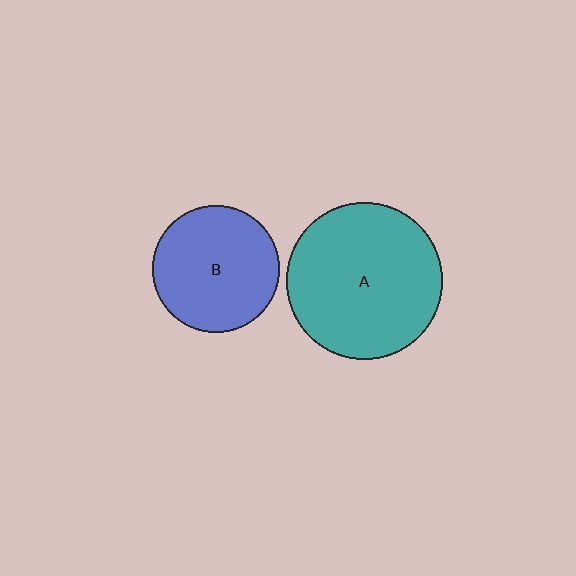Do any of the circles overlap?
No, none of the circles overlap.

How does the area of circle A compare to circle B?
Approximately 1.5 times.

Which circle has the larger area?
Circle A (teal).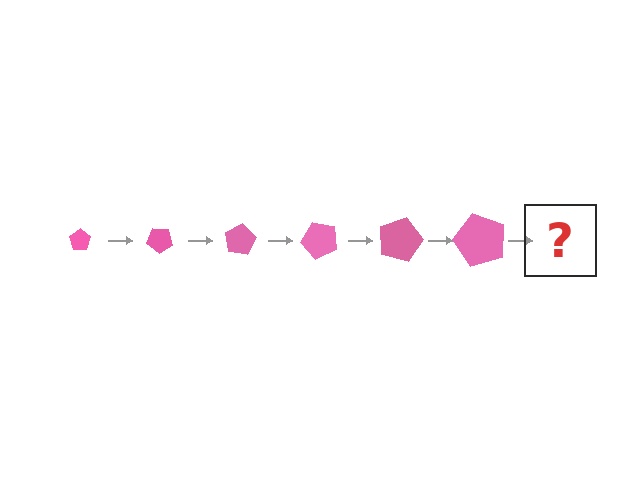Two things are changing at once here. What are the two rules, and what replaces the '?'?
The two rules are that the pentagon grows larger each step and it rotates 40 degrees each step. The '?' should be a pentagon, larger than the previous one and rotated 240 degrees from the start.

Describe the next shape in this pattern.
It should be a pentagon, larger than the previous one and rotated 240 degrees from the start.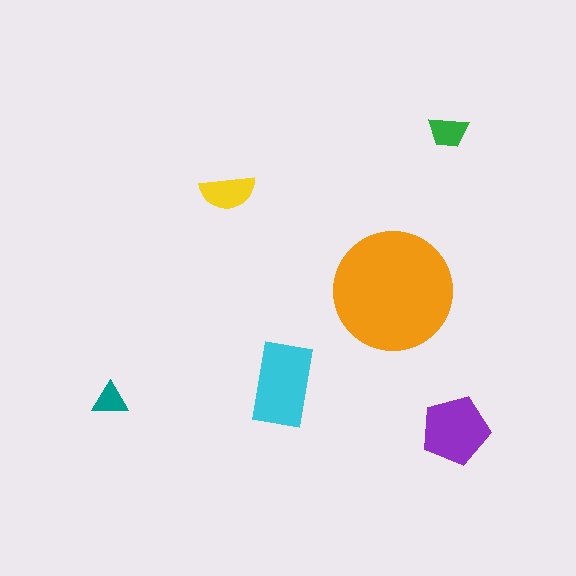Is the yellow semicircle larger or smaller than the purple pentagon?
Smaller.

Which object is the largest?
The orange circle.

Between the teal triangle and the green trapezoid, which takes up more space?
The green trapezoid.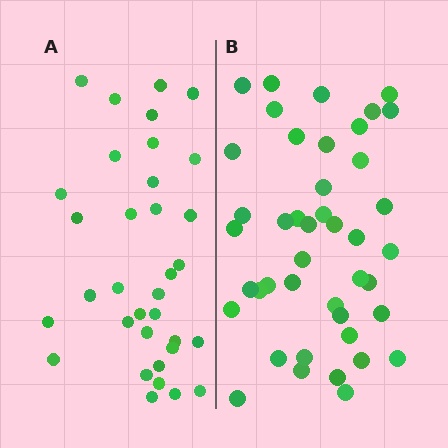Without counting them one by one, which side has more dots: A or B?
Region B (the right region) has more dots.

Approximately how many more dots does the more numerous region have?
Region B has roughly 8 or so more dots than region A.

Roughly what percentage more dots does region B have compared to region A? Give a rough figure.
About 25% more.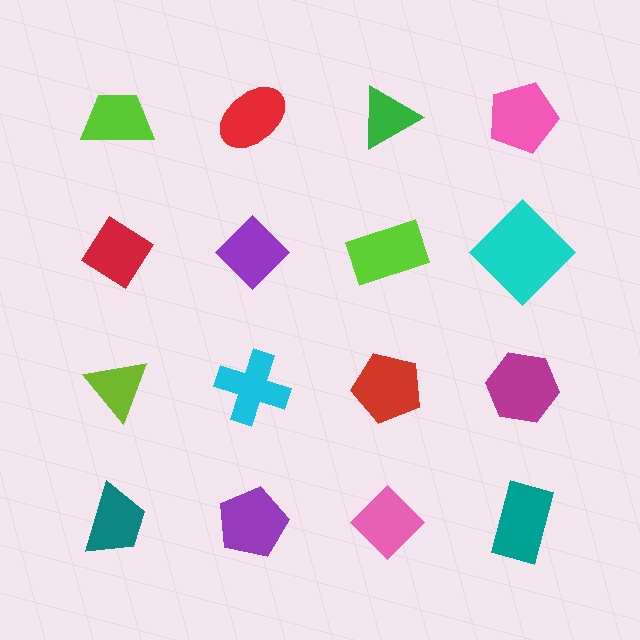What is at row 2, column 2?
A purple diamond.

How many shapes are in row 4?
4 shapes.